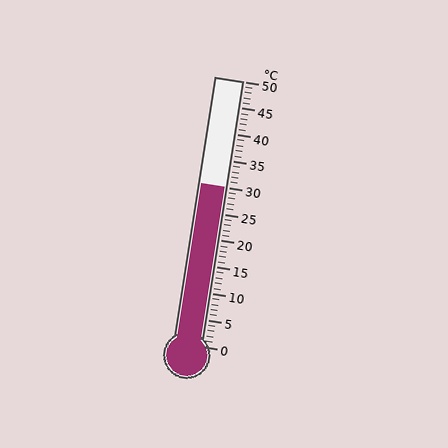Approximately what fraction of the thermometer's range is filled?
The thermometer is filled to approximately 60% of its range.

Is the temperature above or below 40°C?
The temperature is below 40°C.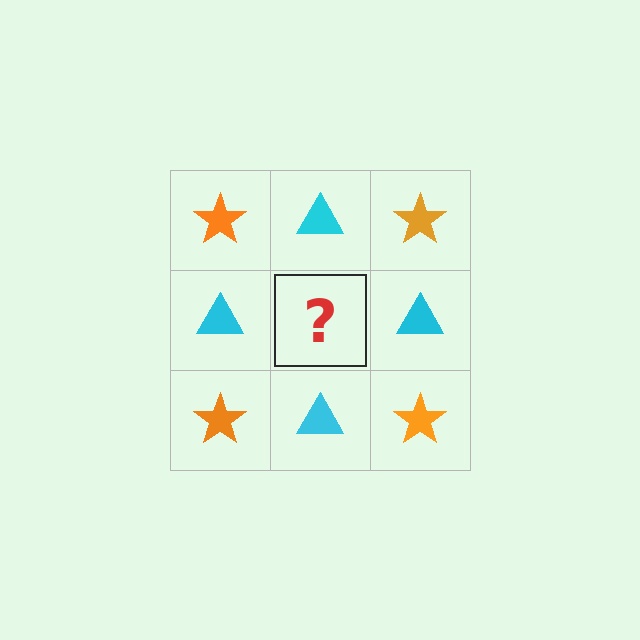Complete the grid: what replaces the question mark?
The question mark should be replaced with an orange star.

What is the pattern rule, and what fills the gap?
The rule is that it alternates orange star and cyan triangle in a checkerboard pattern. The gap should be filled with an orange star.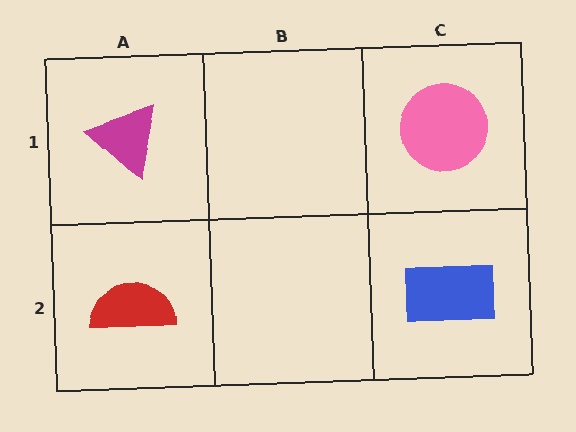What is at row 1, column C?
A pink circle.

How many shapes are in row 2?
2 shapes.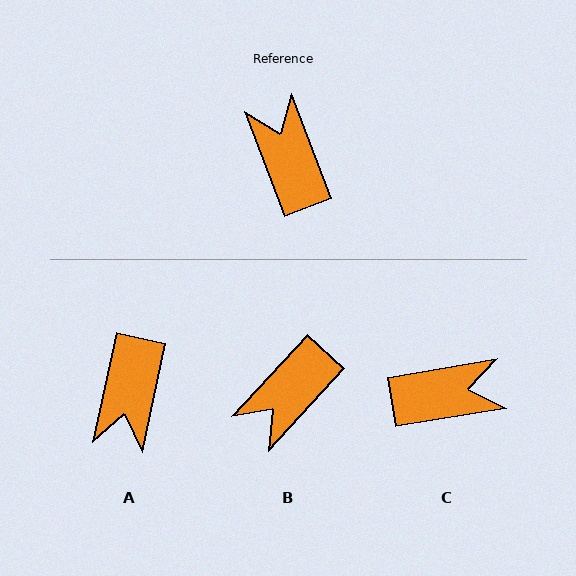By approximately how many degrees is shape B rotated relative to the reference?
Approximately 116 degrees counter-clockwise.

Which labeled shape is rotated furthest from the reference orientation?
A, about 147 degrees away.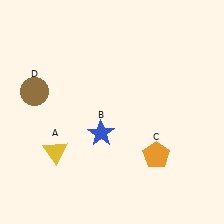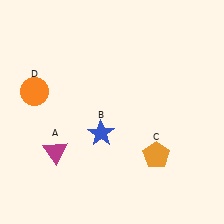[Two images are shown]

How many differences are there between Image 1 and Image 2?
There are 2 differences between the two images.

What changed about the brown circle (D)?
In Image 1, D is brown. In Image 2, it changed to orange.